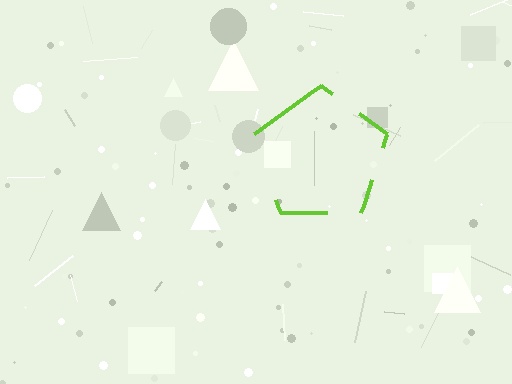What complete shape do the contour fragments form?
The contour fragments form a pentagon.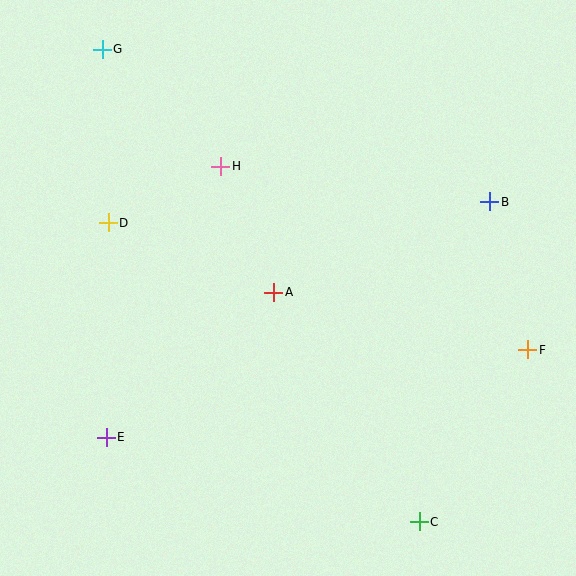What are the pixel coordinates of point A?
Point A is at (274, 292).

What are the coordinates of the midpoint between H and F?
The midpoint between H and F is at (374, 258).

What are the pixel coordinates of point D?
Point D is at (108, 223).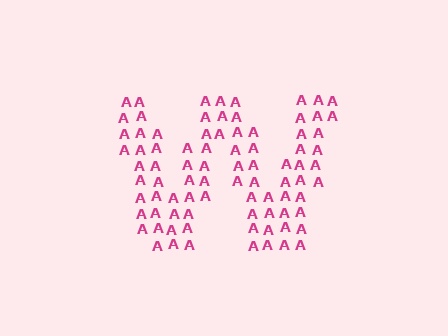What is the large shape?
The large shape is the letter W.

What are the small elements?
The small elements are letter A's.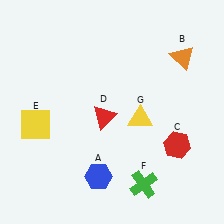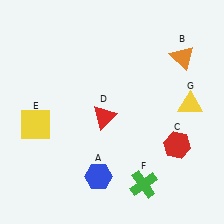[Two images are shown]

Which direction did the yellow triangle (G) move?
The yellow triangle (G) moved right.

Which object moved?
The yellow triangle (G) moved right.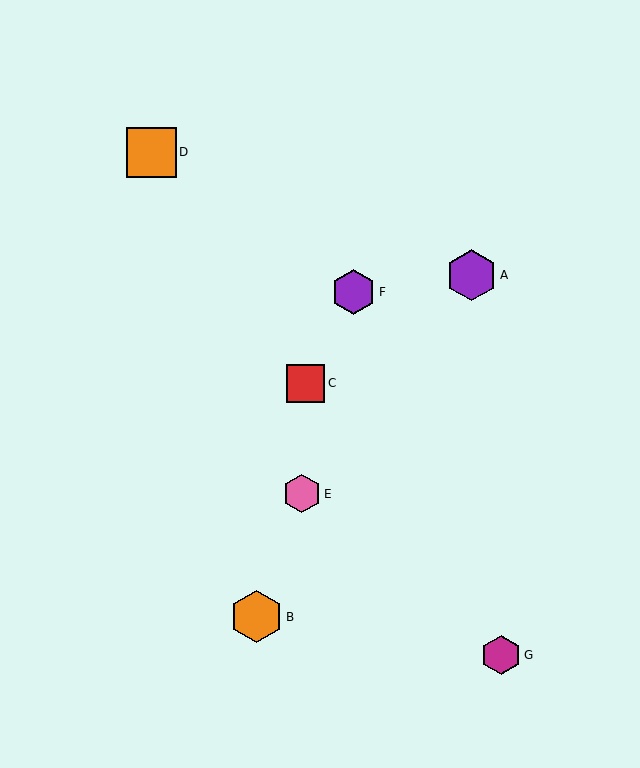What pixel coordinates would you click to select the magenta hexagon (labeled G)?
Click at (501, 655) to select the magenta hexagon G.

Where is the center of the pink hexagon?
The center of the pink hexagon is at (302, 494).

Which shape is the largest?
The orange hexagon (labeled B) is the largest.